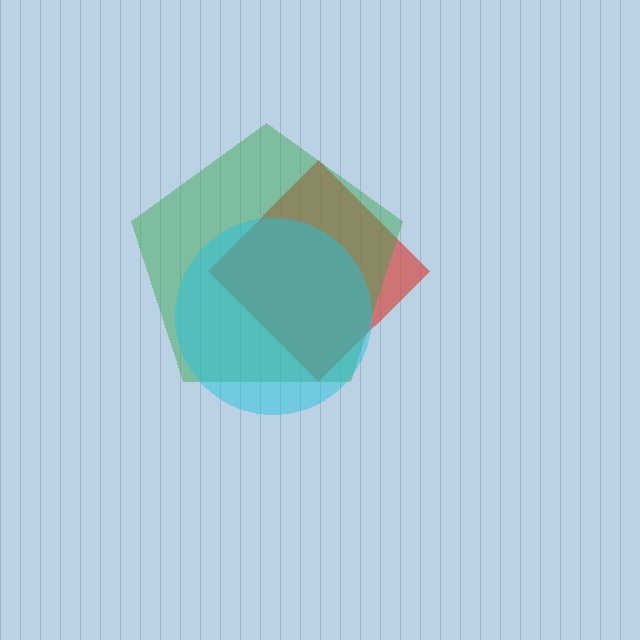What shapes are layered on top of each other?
The layered shapes are: a red diamond, a green pentagon, a cyan circle.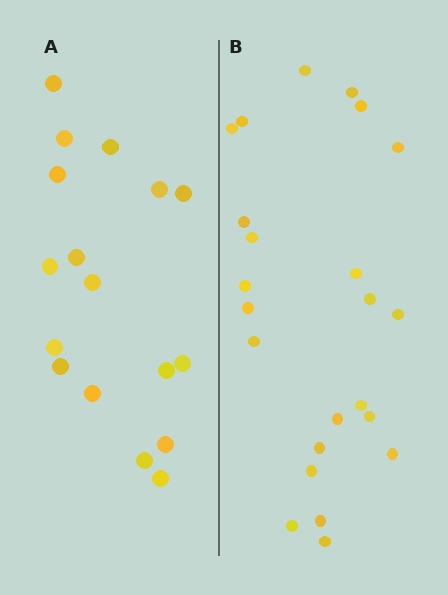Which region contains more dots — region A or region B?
Region B (the right region) has more dots.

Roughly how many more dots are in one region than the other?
Region B has about 6 more dots than region A.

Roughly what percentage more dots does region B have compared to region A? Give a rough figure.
About 35% more.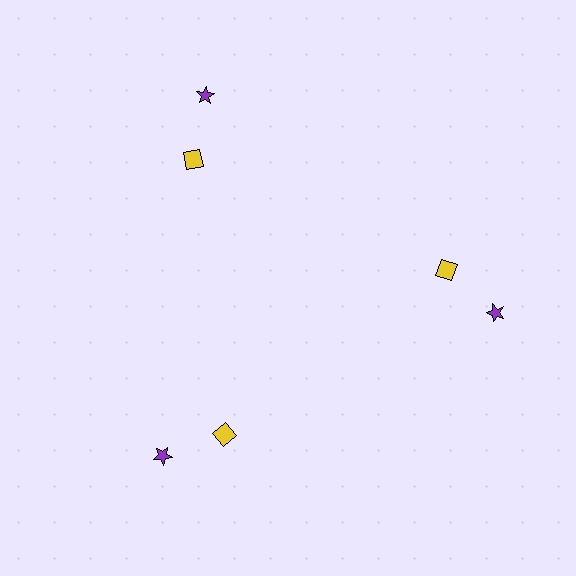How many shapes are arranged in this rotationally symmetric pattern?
There are 6 shapes, arranged in 3 groups of 2.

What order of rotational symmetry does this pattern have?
This pattern has 3-fold rotational symmetry.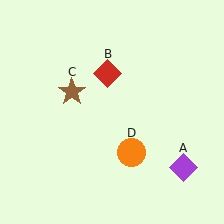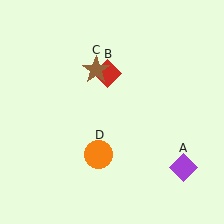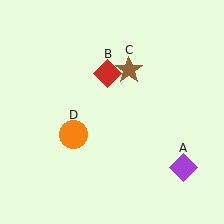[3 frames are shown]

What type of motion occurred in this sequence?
The brown star (object C), orange circle (object D) rotated clockwise around the center of the scene.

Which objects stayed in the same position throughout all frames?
Purple diamond (object A) and red diamond (object B) remained stationary.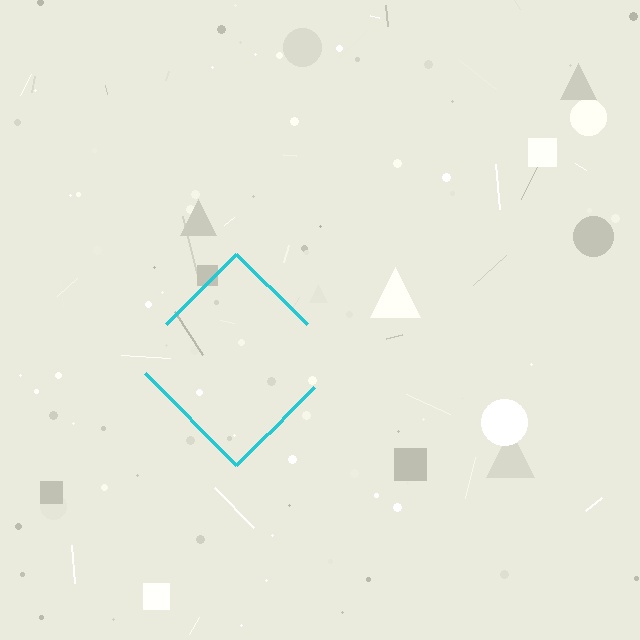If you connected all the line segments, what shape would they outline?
They would outline a diamond.